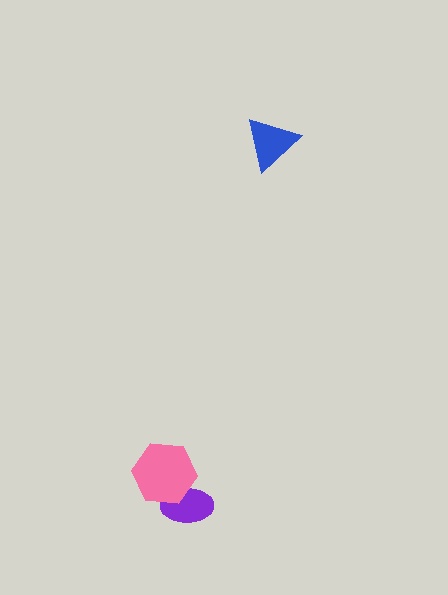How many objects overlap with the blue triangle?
0 objects overlap with the blue triangle.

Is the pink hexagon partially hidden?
No, no other shape covers it.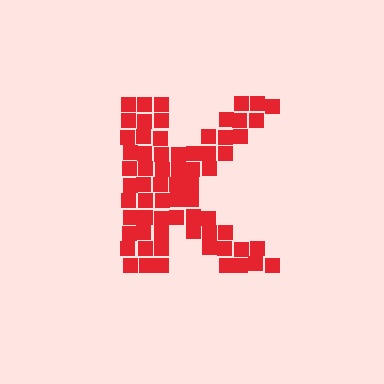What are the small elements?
The small elements are squares.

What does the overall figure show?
The overall figure shows the letter K.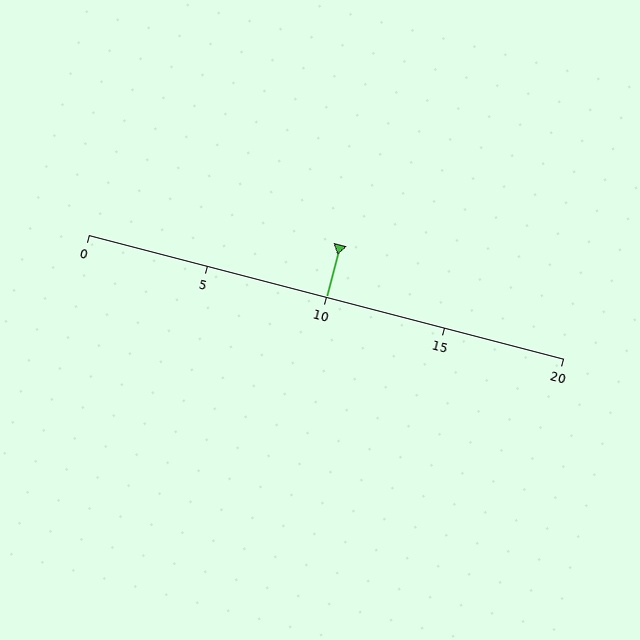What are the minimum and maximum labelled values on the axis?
The axis runs from 0 to 20.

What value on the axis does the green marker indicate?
The marker indicates approximately 10.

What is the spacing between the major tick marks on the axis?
The major ticks are spaced 5 apart.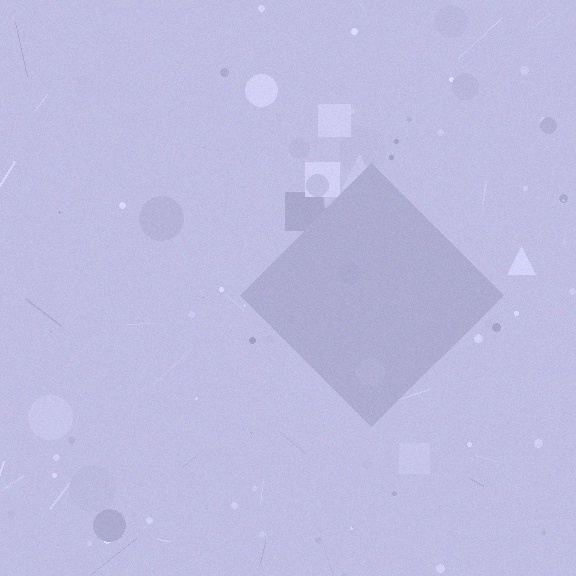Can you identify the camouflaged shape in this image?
The camouflaged shape is a diamond.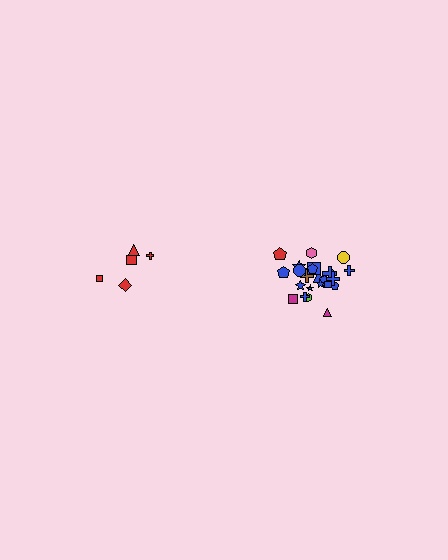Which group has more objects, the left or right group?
The right group.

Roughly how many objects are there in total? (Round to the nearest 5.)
Roughly 30 objects in total.